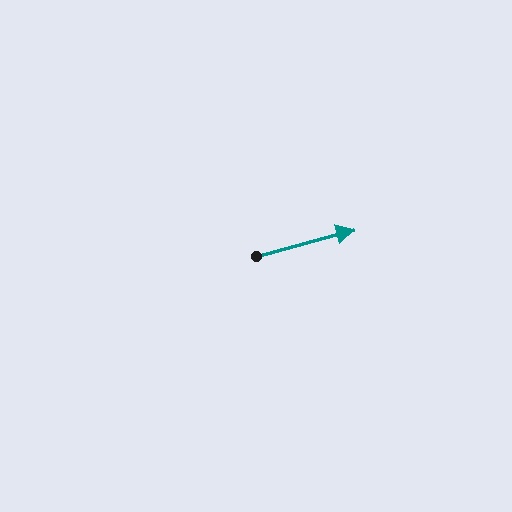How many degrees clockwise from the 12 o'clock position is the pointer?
Approximately 75 degrees.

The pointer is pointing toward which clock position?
Roughly 2 o'clock.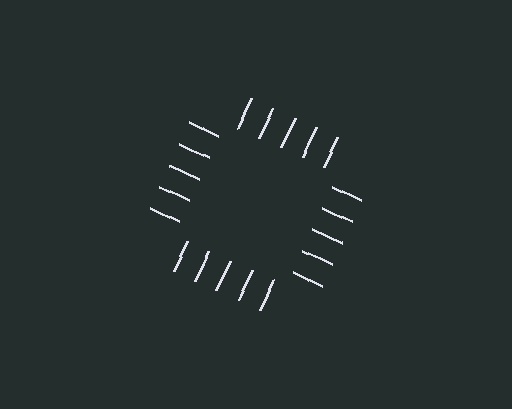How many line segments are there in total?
20 — 5 along each of the 4 edges.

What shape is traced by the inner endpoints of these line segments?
An illusory square — the line segments terminate on its edges but no continuous stroke is drawn.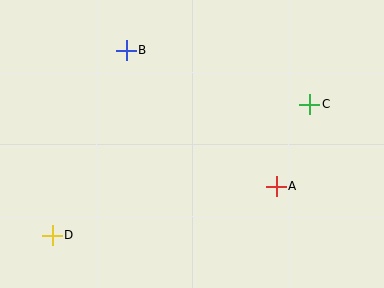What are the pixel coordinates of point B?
Point B is at (126, 50).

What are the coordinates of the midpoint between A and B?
The midpoint between A and B is at (201, 118).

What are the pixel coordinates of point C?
Point C is at (310, 104).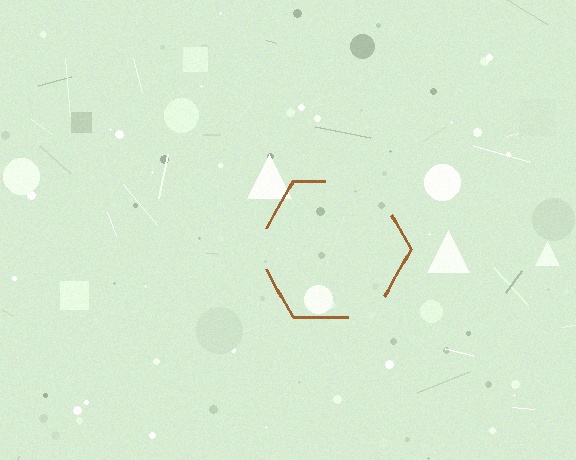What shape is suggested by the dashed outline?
The dashed outline suggests a hexagon.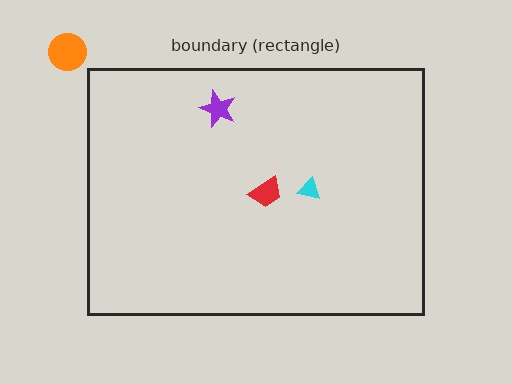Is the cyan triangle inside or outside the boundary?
Inside.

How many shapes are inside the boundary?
3 inside, 1 outside.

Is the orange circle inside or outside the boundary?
Outside.